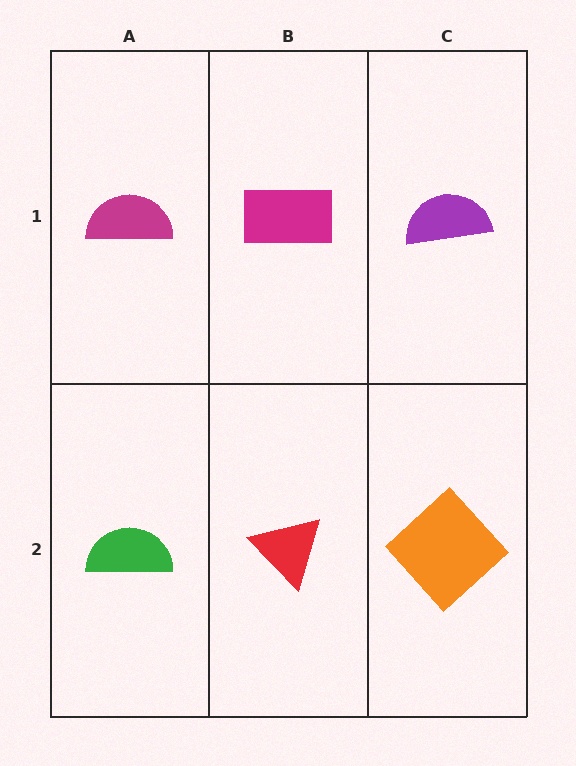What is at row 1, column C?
A purple semicircle.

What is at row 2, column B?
A red triangle.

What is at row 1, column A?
A magenta semicircle.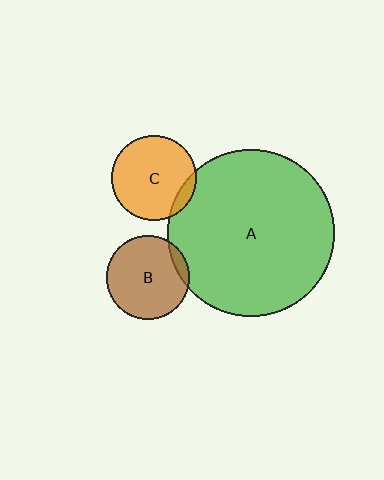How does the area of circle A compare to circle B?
Approximately 4.0 times.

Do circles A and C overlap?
Yes.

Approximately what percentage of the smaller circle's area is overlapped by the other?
Approximately 10%.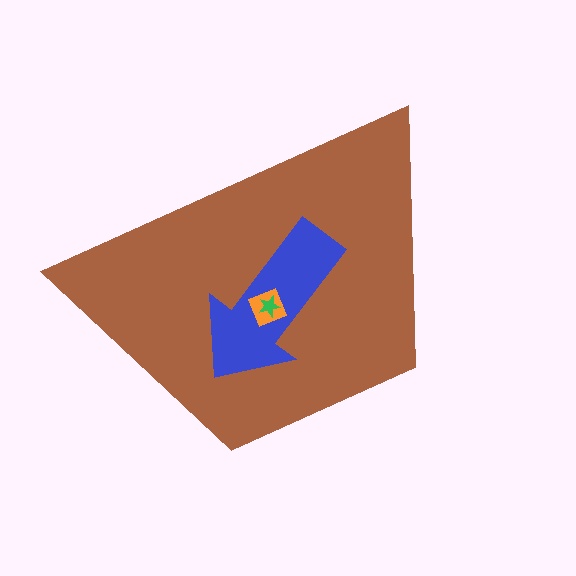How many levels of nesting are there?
4.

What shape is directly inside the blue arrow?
The orange square.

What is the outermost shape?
The brown trapezoid.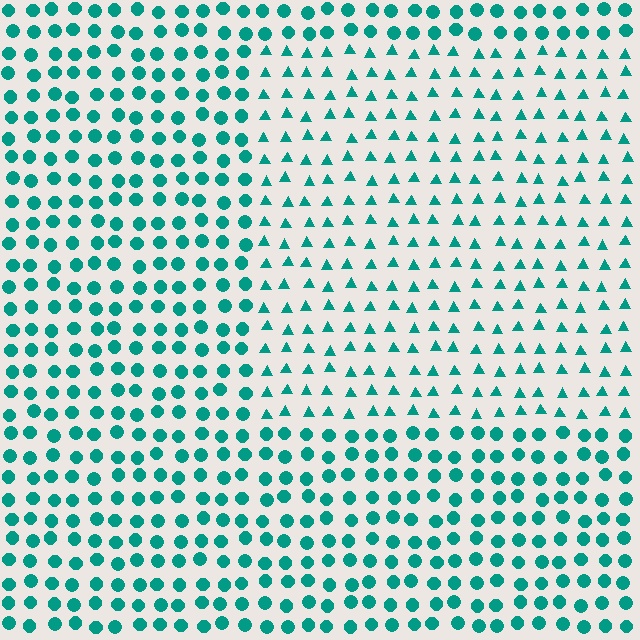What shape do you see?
I see a rectangle.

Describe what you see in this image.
The image is filled with small teal elements arranged in a uniform grid. A rectangle-shaped region contains triangles, while the surrounding area contains circles. The boundary is defined purely by the change in element shape.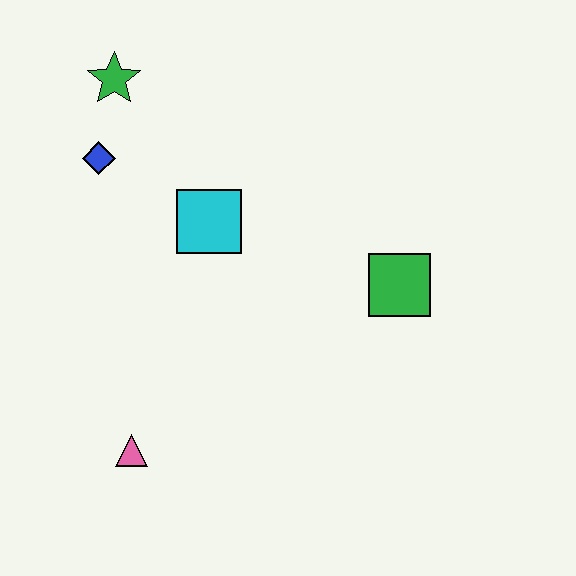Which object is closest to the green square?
The cyan square is closest to the green square.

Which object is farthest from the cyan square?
The pink triangle is farthest from the cyan square.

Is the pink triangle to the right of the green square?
No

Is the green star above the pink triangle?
Yes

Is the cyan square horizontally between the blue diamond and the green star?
No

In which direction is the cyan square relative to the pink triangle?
The cyan square is above the pink triangle.